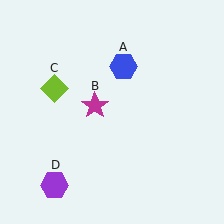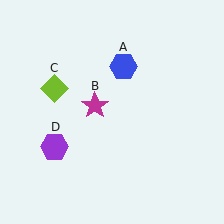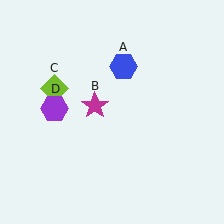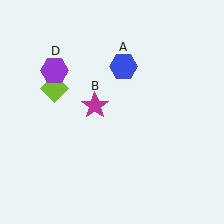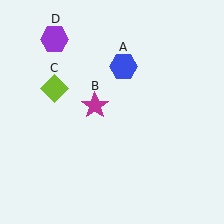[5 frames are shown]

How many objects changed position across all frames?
1 object changed position: purple hexagon (object D).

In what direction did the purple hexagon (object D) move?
The purple hexagon (object D) moved up.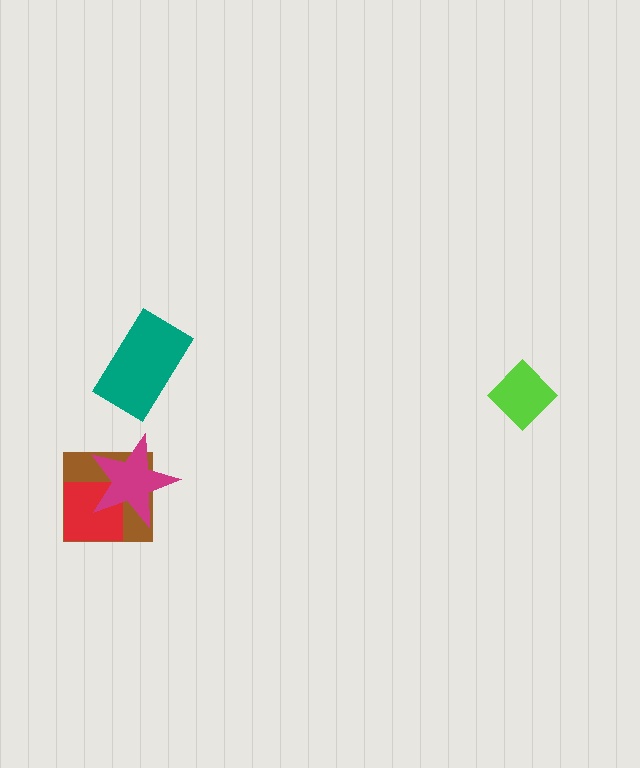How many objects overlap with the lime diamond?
0 objects overlap with the lime diamond.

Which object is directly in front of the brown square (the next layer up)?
The red square is directly in front of the brown square.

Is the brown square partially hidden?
Yes, it is partially covered by another shape.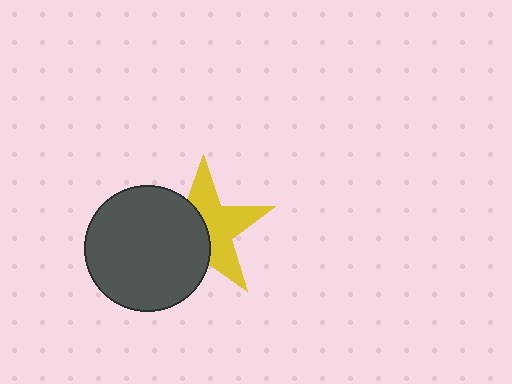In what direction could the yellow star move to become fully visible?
The yellow star could move right. That would shift it out from behind the dark gray circle entirely.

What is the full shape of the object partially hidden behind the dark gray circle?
The partially hidden object is a yellow star.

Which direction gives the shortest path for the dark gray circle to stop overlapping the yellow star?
Moving left gives the shortest separation.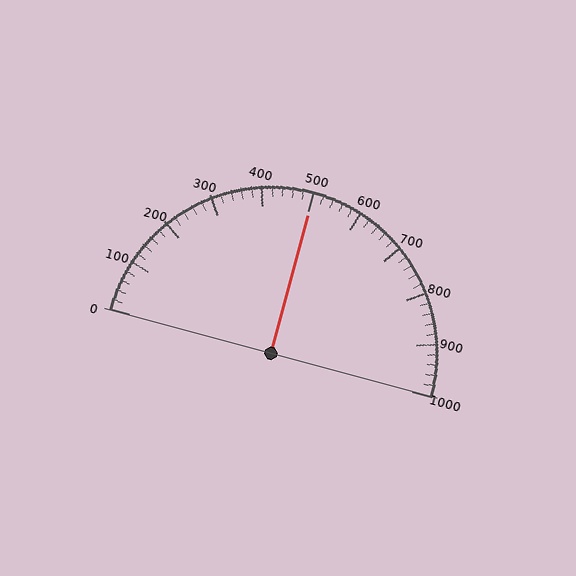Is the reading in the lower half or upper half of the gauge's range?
The reading is in the upper half of the range (0 to 1000).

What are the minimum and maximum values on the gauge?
The gauge ranges from 0 to 1000.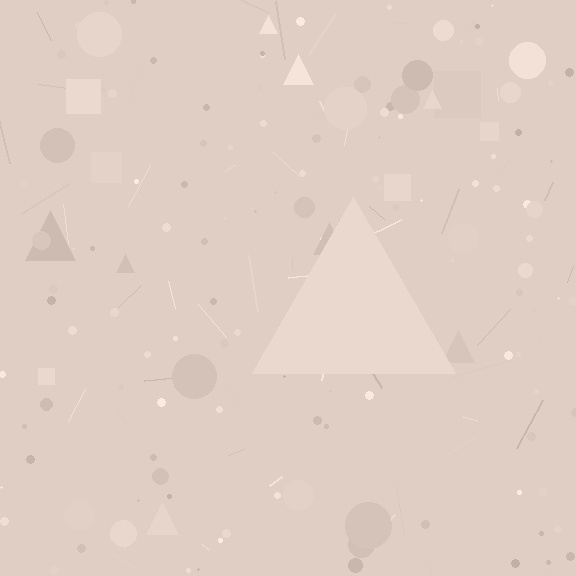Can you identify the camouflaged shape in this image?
The camouflaged shape is a triangle.